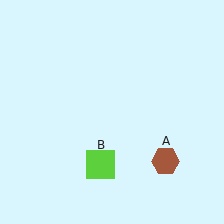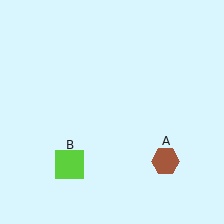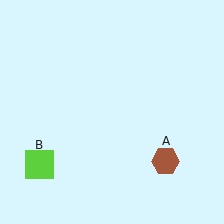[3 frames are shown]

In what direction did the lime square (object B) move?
The lime square (object B) moved left.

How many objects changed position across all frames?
1 object changed position: lime square (object B).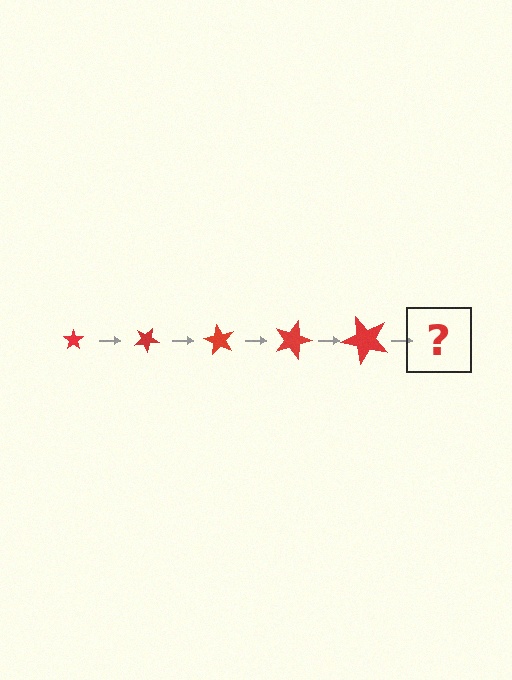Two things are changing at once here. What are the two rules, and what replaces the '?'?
The two rules are that the star grows larger each step and it rotates 30 degrees each step. The '?' should be a star, larger than the previous one and rotated 150 degrees from the start.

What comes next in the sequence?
The next element should be a star, larger than the previous one and rotated 150 degrees from the start.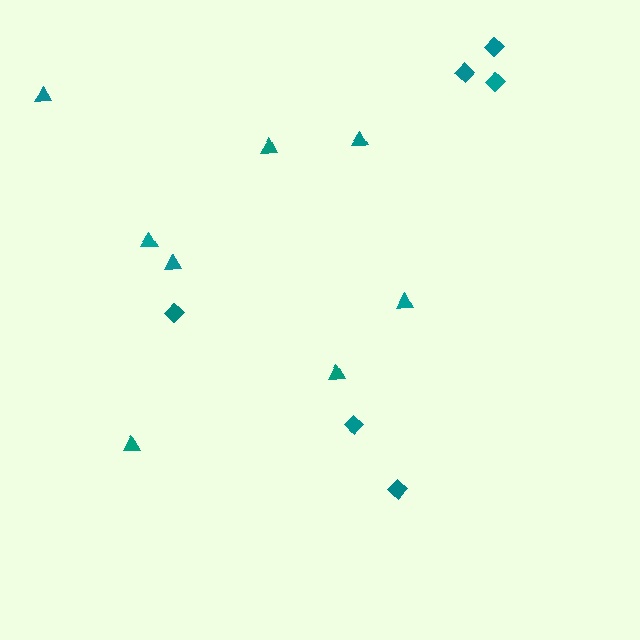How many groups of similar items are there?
There are 2 groups: one group of triangles (8) and one group of diamonds (6).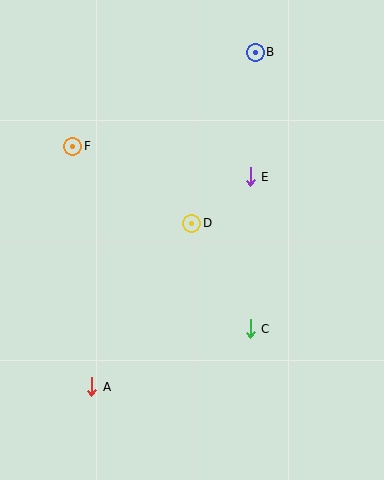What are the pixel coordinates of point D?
Point D is at (192, 223).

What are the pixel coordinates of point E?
Point E is at (250, 177).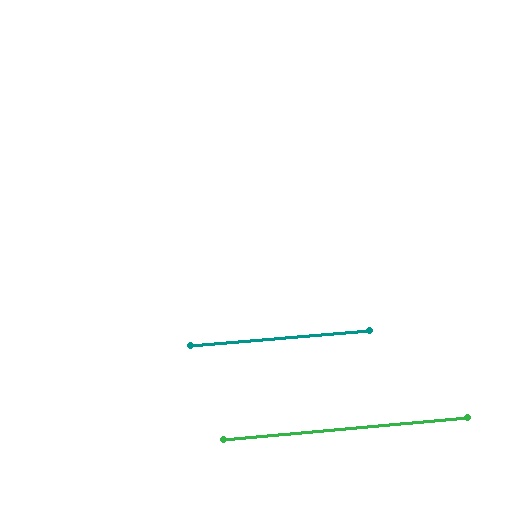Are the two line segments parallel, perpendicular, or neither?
Parallel — their directions differ by only 0.1°.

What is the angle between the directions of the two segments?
Approximately 0 degrees.